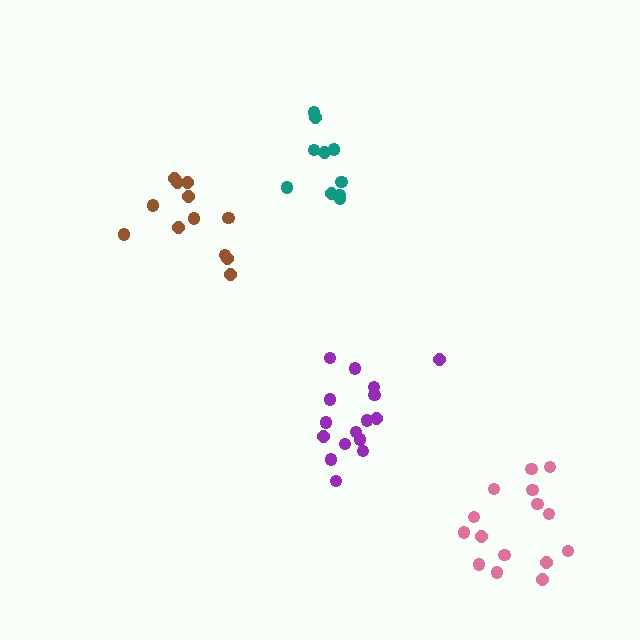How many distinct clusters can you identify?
There are 4 distinct clusters.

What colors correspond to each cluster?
The clusters are colored: brown, purple, teal, pink.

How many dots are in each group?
Group 1: 12 dots, Group 2: 16 dots, Group 3: 10 dots, Group 4: 15 dots (53 total).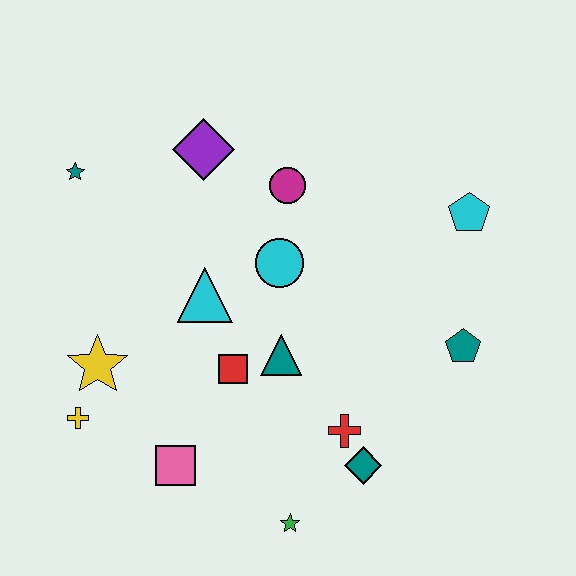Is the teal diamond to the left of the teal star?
No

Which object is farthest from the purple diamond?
The green star is farthest from the purple diamond.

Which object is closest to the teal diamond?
The red cross is closest to the teal diamond.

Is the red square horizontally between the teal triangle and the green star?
No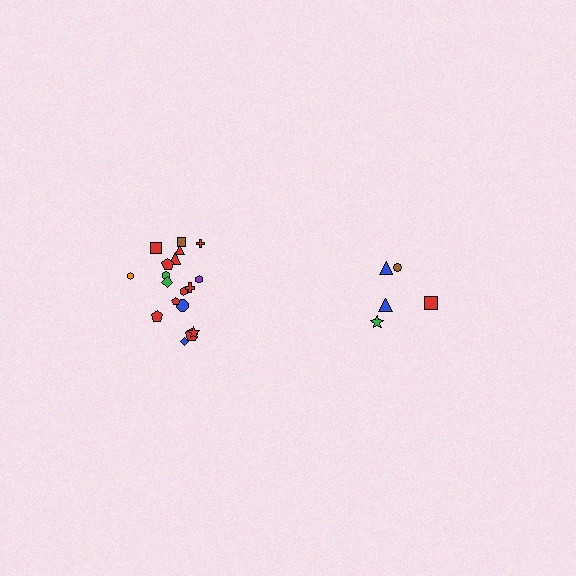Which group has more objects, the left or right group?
The left group.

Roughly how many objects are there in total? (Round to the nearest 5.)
Roughly 25 objects in total.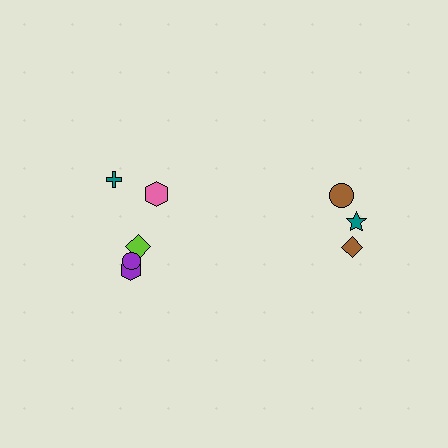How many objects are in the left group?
There are 5 objects.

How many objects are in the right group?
There are 3 objects.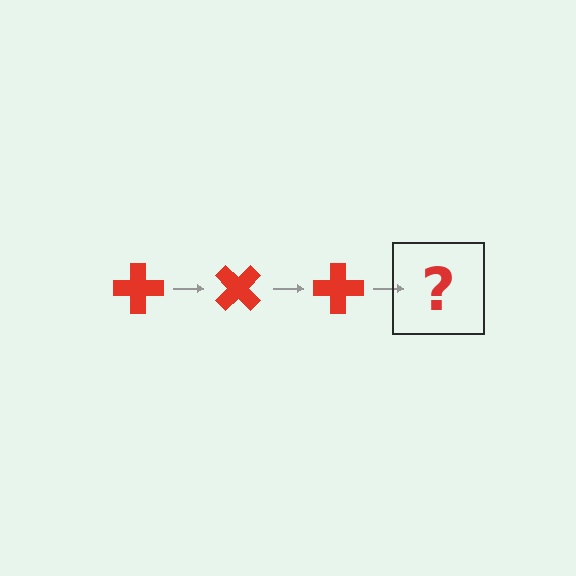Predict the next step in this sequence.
The next step is a red cross rotated 135 degrees.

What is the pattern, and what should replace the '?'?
The pattern is that the cross rotates 45 degrees each step. The '?' should be a red cross rotated 135 degrees.